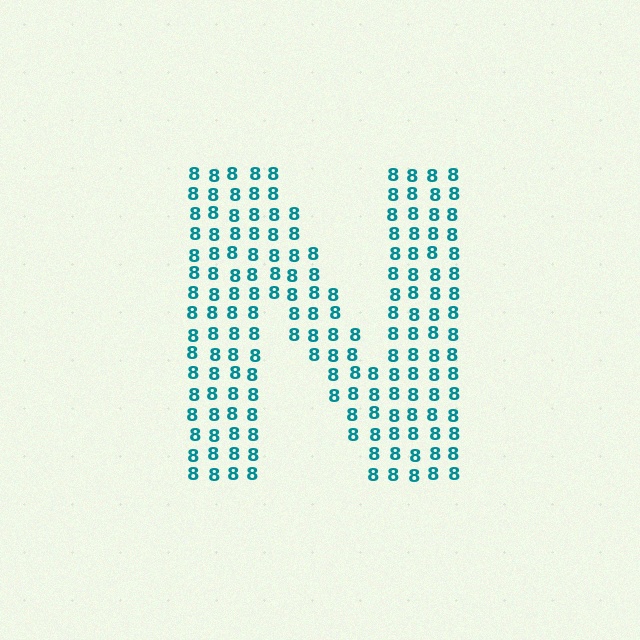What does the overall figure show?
The overall figure shows the letter N.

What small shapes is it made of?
It is made of small digit 8's.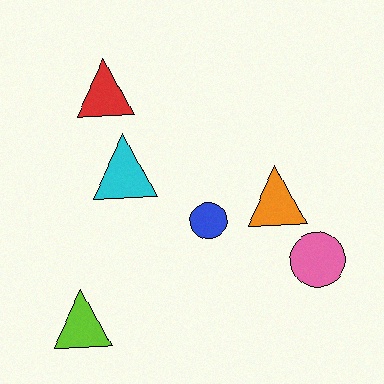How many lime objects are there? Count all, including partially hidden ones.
There is 1 lime object.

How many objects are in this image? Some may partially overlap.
There are 6 objects.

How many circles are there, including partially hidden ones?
There are 2 circles.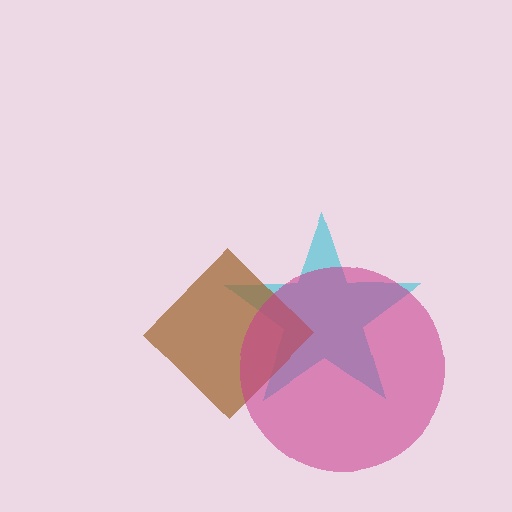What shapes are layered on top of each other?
The layered shapes are: a cyan star, a brown diamond, a magenta circle.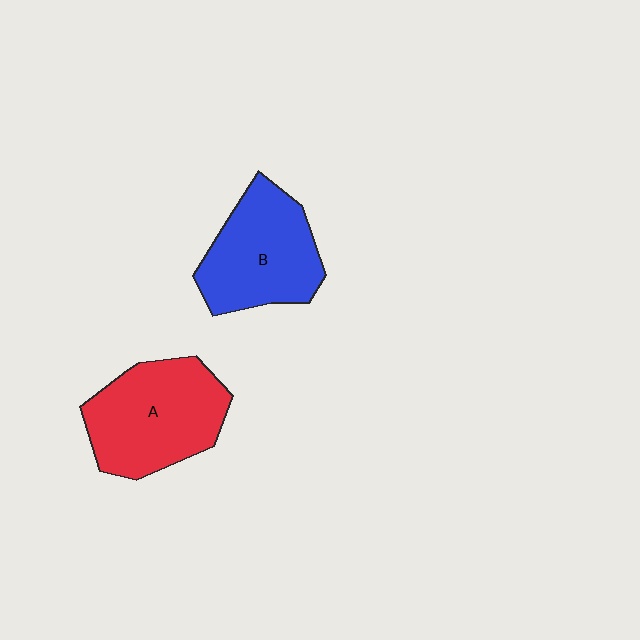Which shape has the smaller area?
Shape B (blue).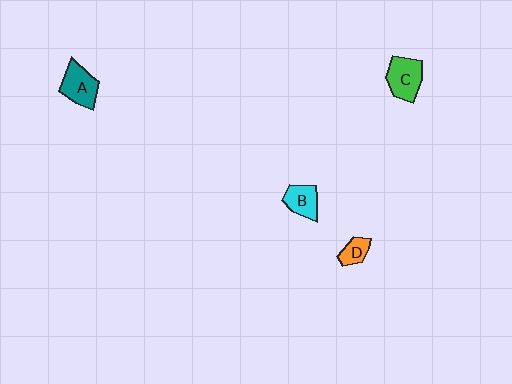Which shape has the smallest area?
Shape D (orange).